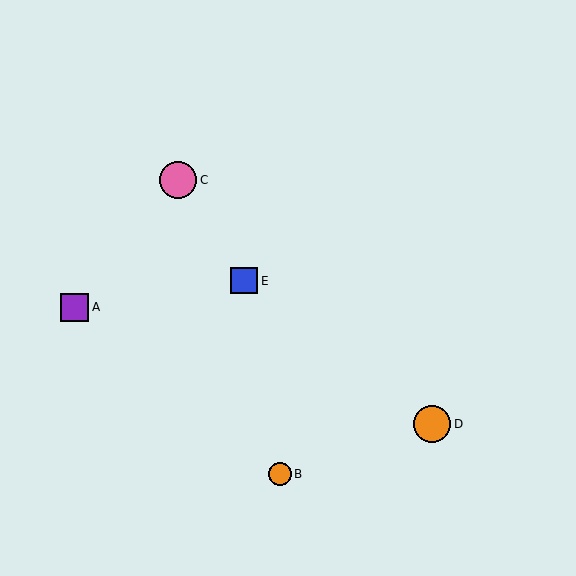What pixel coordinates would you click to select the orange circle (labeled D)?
Click at (432, 424) to select the orange circle D.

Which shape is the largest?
The orange circle (labeled D) is the largest.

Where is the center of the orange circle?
The center of the orange circle is at (280, 474).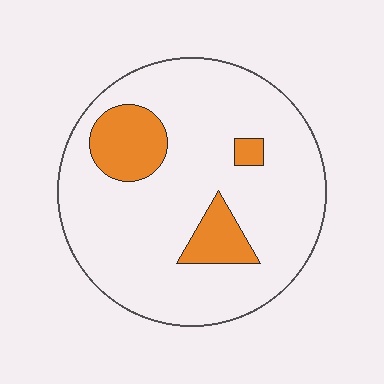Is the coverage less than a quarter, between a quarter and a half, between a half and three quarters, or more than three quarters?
Less than a quarter.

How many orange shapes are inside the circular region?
3.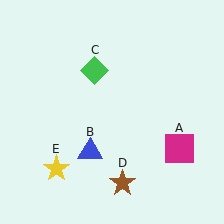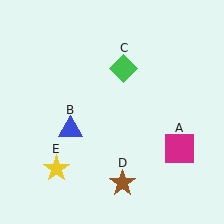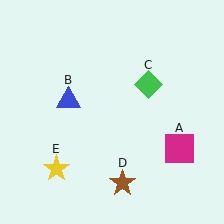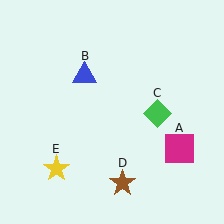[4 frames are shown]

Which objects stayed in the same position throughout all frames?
Magenta square (object A) and brown star (object D) and yellow star (object E) remained stationary.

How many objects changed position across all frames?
2 objects changed position: blue triangle (object B), green diamond (object C).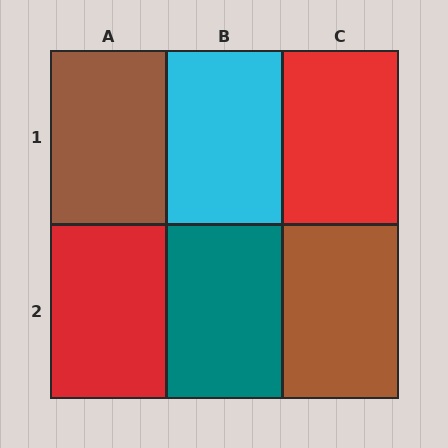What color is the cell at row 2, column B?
Teal.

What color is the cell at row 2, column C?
Brown.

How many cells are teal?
1 cell is teal.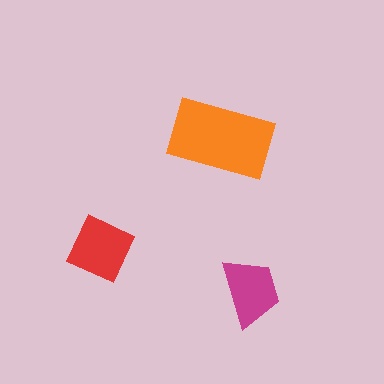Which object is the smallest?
The magenta trapezoid.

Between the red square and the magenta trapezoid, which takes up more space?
The red square.